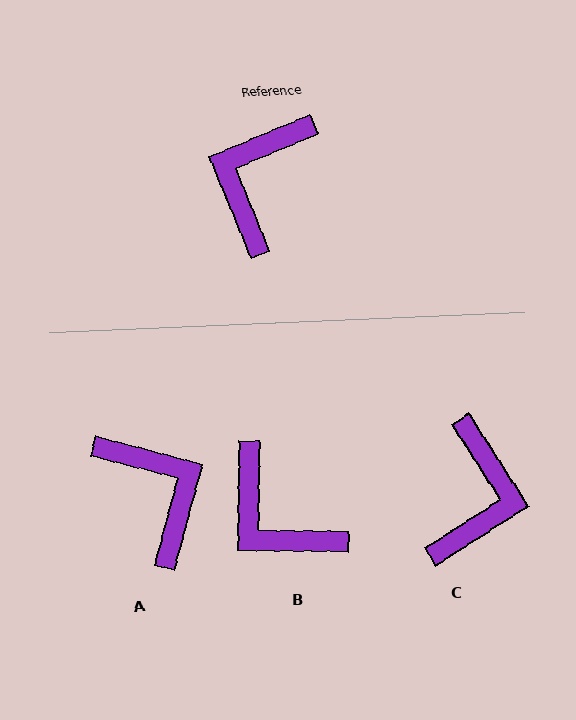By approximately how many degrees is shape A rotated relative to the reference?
Approximately 127 degrees clockwise.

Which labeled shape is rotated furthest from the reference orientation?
C, about 170 degrees away.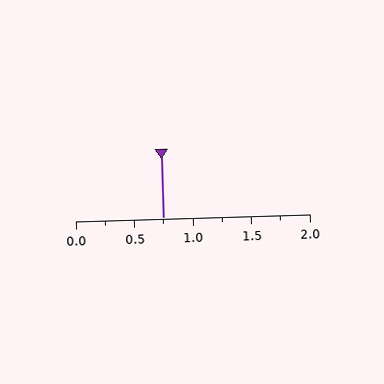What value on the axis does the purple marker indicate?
The marker indicates approximately 0.75.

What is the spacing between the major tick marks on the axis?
The major ticks are spaced 0.5 apart.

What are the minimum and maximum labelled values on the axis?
The axis runs from 0.0 to 2.0.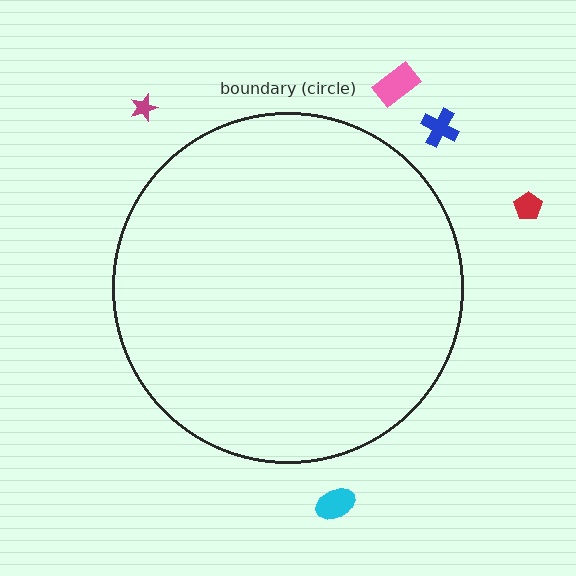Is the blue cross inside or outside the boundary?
Outside.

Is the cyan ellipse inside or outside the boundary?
Outside.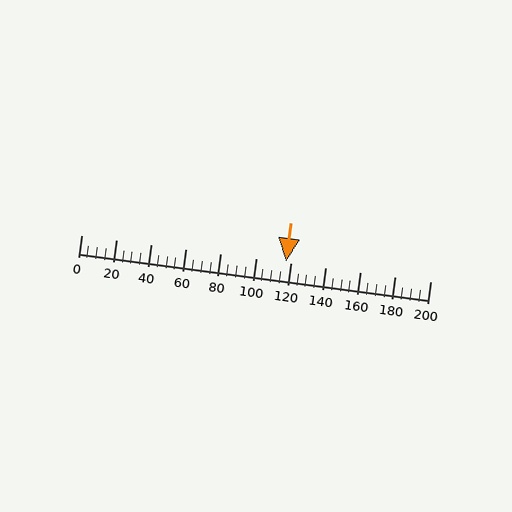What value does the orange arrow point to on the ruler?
The orange arrow points to approximately 118.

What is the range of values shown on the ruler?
The ruler shows values from 0 to 200.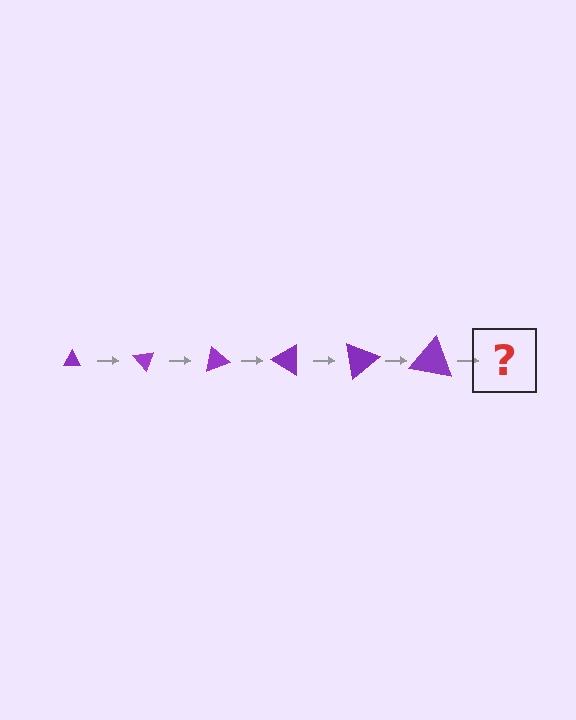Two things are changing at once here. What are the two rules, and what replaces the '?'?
The two rules are that the triangle grows larger each step and it rotates 50 degrees each step. The '?' should be a triangle, larger than the previous one and rotated 300 degrees from the start.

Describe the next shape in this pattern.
It should be a triangle, larger than the previous one and rotated 300 degrees from the start.